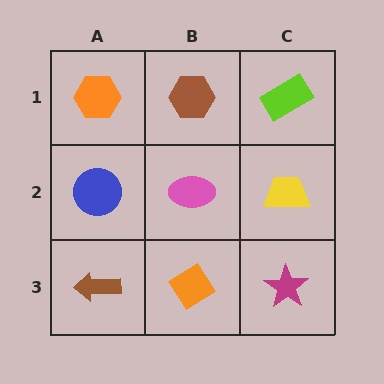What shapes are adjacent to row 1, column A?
A blue circle (row 2, column A), a brown hexagon (row 1, column B).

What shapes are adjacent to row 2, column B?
A brown hexagon (row 1, column B), an orange diamond (row 3, column B), a blue circle (row 2, column A), a yellow trapezoid (row 2, column C).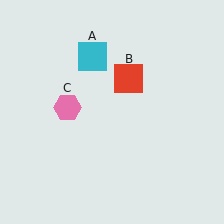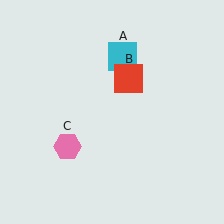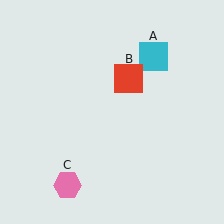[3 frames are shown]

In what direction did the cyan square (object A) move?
The cyan square (object A) moved right.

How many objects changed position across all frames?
2 objects changed position: cyan square (object A), pink hexagon (object C).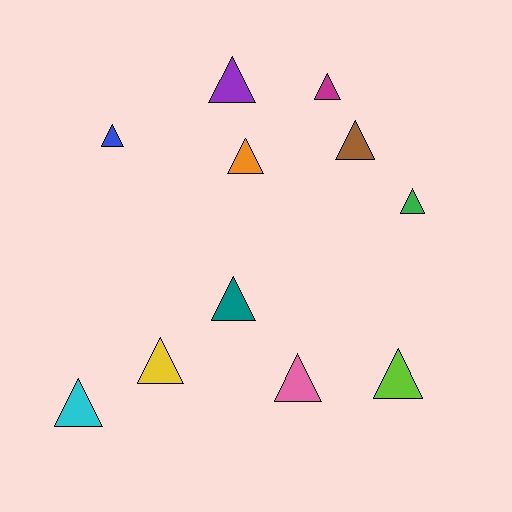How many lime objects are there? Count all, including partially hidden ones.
There is 1 lime object.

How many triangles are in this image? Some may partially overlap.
There are 11 triangles.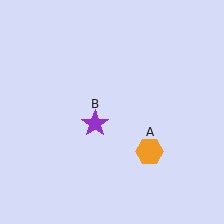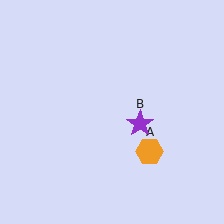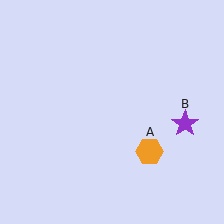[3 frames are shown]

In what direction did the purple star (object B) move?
The purple star (object B) moved right.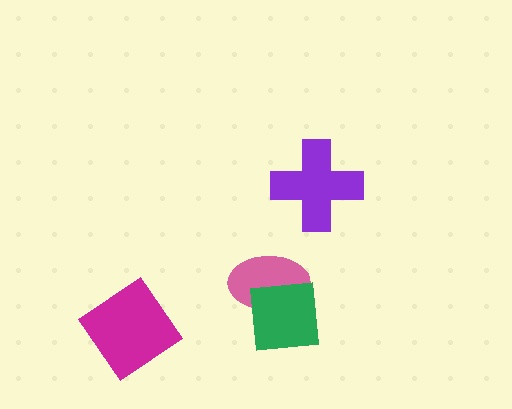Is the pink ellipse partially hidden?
Yes, it is partially covered by another shape.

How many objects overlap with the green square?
1 object overlaps with the green square.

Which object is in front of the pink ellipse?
The green square is in front of the pink ellipse.